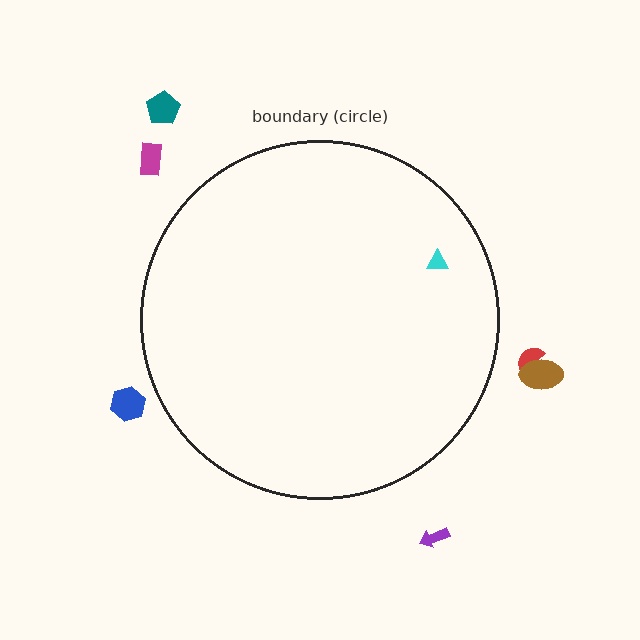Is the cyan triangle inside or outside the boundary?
Inside.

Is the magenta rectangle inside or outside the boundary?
Outside.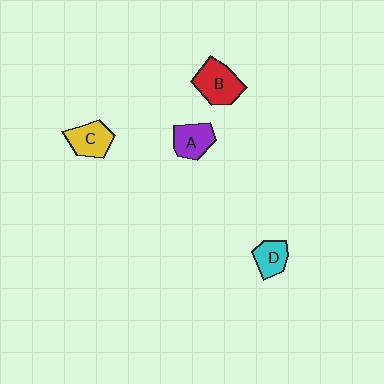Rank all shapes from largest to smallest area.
From largest to smallest: B (red), C (yellow), A (purple), D (cyan).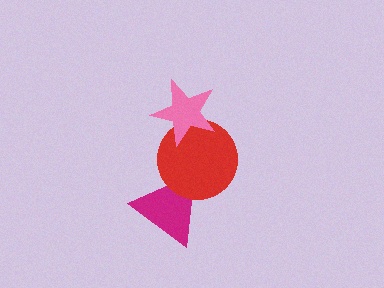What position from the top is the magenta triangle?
The magenta triangle is 3rd from the top.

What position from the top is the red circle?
The red circle is 2nd from the top.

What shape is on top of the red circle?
The pink star is on top of the red circle.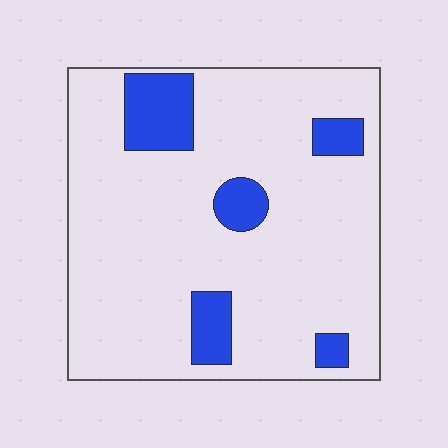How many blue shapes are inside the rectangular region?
5.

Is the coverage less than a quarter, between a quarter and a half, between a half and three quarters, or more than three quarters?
Less than a quarter.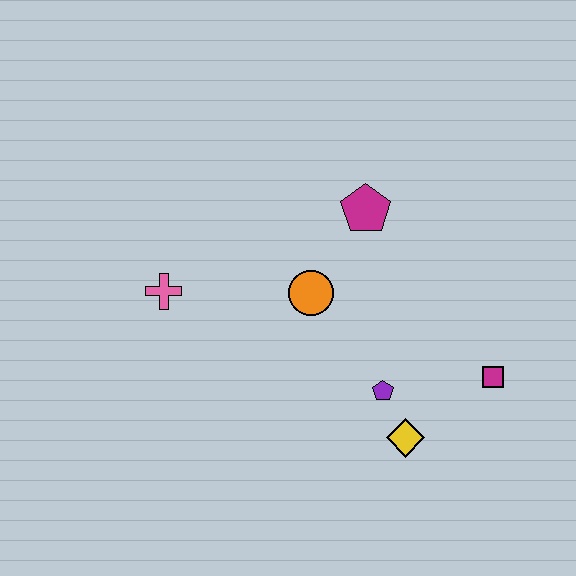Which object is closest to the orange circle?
The magenta pentagon is closest to the orange circle.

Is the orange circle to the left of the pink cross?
No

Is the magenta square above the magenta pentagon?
No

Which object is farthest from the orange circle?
The magenta square is farthest from the orange circle.